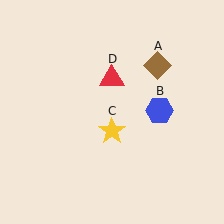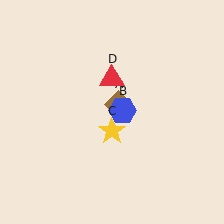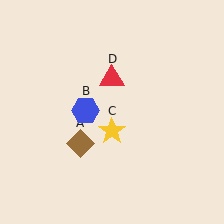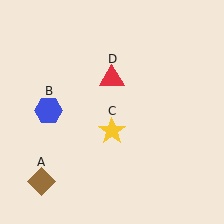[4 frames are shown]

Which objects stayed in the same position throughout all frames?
Yellow star (object C) and red triangle (object D) remained stationary.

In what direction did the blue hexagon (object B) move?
The blue hexagon (object B) moved left.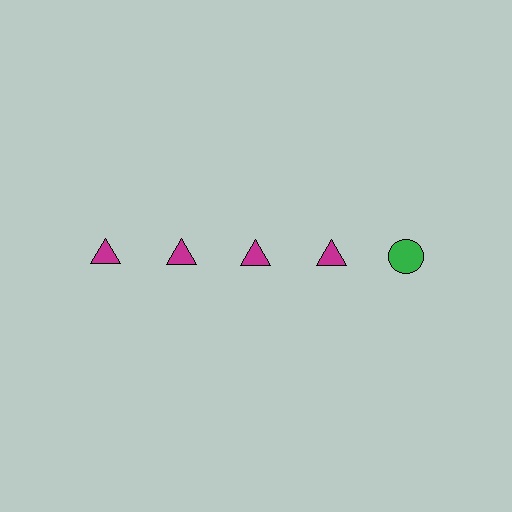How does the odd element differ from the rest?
It differs in both color (green instead of magenta) and shape (circle instead of triangle).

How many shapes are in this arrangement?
There are 5 shapes arranged in a grid pattern.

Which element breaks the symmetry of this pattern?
The green circle in the top row, rightmost column breaks the symmetry. All other shapes are magenta triangles.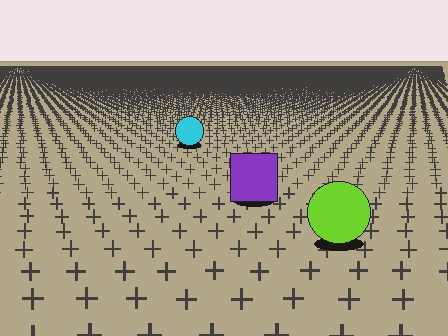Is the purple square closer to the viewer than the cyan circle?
Yes. The purple square is closer — you can tell from the texture gradient: the ground texture is coarser near it.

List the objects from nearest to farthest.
From nearest to farthest: the lime circle, the purple square, the cyan circle.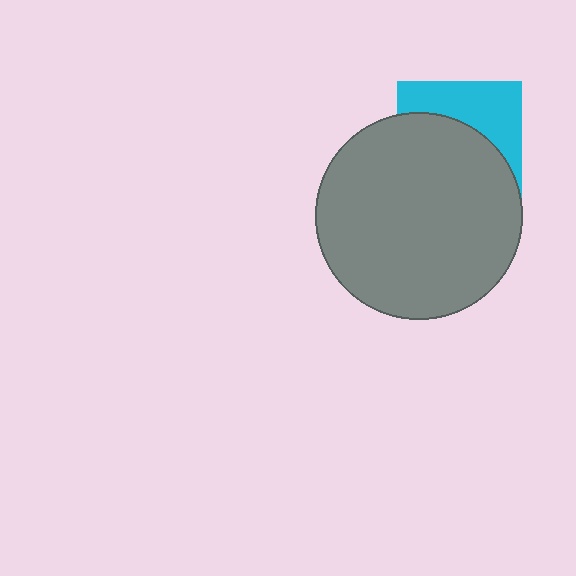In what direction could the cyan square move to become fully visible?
The cyan square could move up. That would shift it out from behind the gray circle entirely.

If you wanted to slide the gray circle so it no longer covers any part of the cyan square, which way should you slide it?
Slide it down — that is the most direct way to separate the two shapes.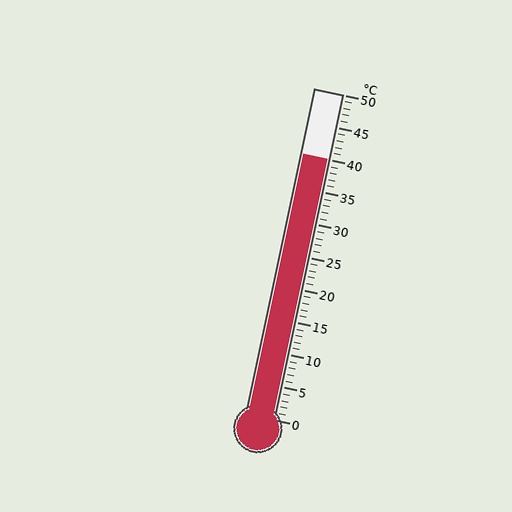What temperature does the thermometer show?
The thermometer shows approximately 40°C.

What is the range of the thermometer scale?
The thermometer scale ranges from 0°C to 50°C.